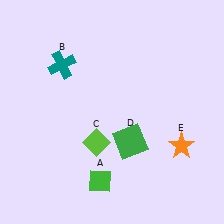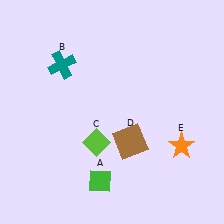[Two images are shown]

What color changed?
The square (D) changed from green in Image 1 to brown in Image 2.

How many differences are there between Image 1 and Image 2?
There is 1 difference between the two images.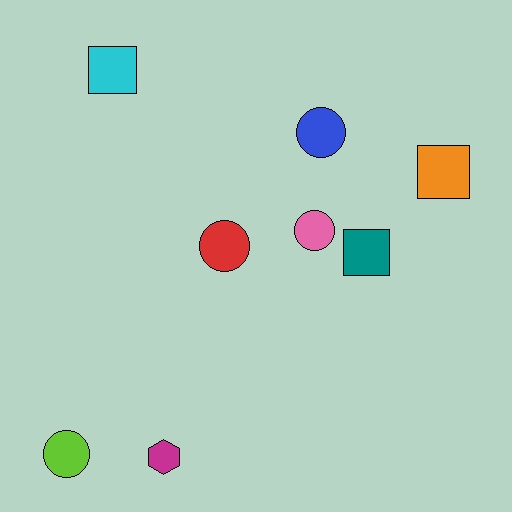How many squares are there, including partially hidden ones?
There are 3 squares.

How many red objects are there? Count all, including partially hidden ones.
There is 1 red object.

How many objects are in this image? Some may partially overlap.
There are 8 objects.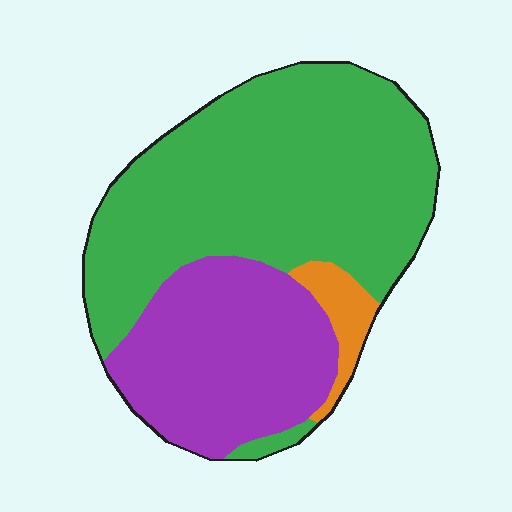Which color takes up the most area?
Green, at roughly 60%.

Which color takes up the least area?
Orange, at roughly 5%.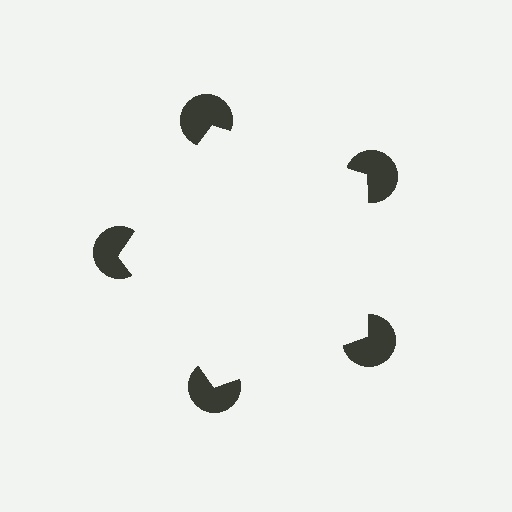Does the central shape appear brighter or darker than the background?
It typically appears slightly brighter than the background, even though no actual brightness change is drawn.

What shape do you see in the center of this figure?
An illusory pentagon — its edges are inferred from the aligned wedge cuts in the pac-man discs, not physically drawn.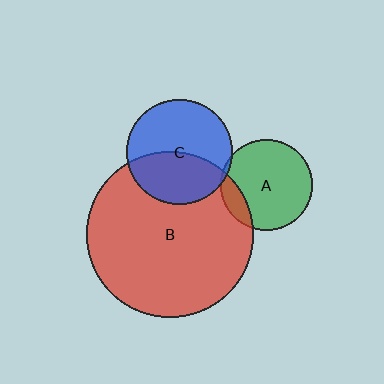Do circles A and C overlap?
Yes.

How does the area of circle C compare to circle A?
Approximately 1.3 times.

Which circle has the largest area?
Circle B (red).